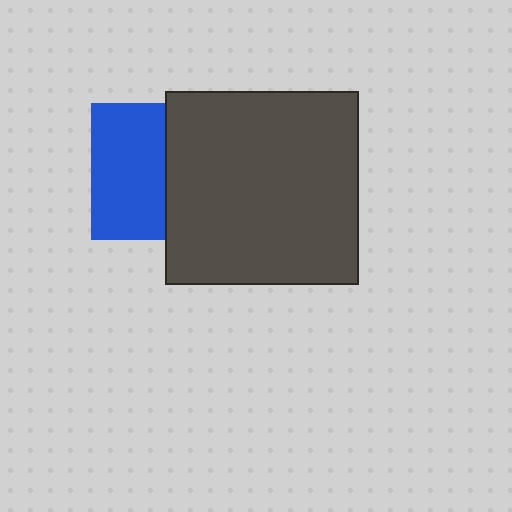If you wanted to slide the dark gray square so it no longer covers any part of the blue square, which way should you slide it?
Slide it right — that is the most direct way to separate the two shapes.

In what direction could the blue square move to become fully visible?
The blue square could move left. That would shift it out from behind the dark gray square entirely.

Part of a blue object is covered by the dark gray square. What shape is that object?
It is a square.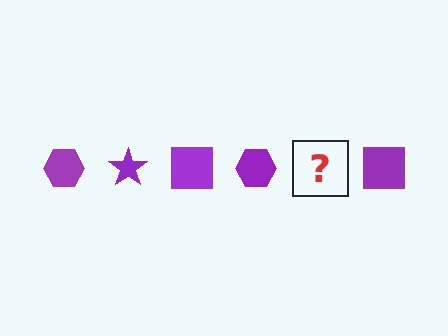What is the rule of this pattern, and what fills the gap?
The rule is that the pattern cycles through hexagon, star, square shapes in purple. The gap should be filled with a purple star.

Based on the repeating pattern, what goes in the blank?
The blank should be a purple star.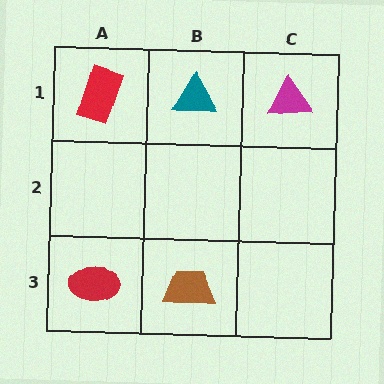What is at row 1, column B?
A teal triangle.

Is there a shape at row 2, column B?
No, that cell is empty.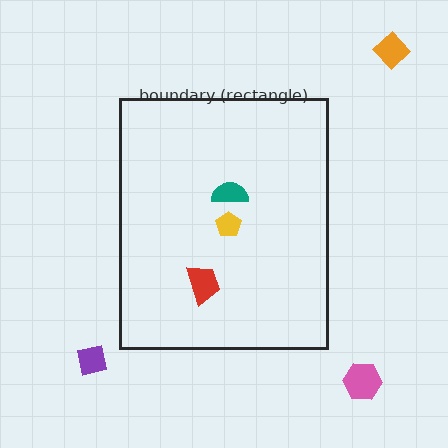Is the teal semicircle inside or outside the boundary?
Inside.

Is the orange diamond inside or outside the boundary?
Outside.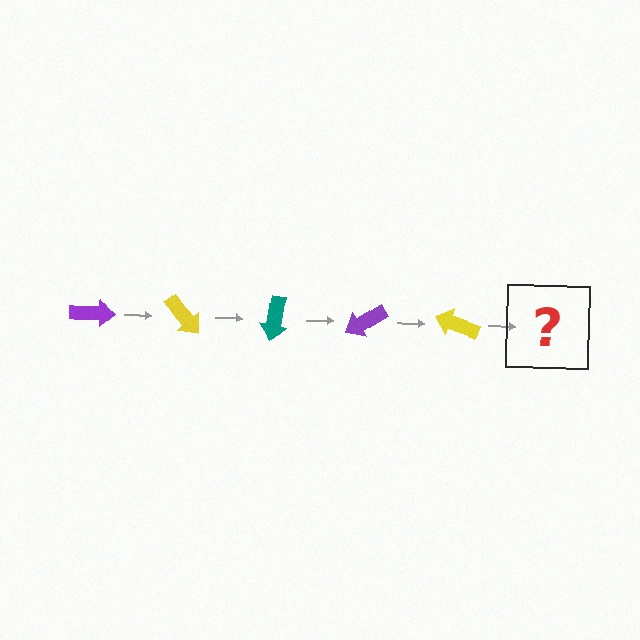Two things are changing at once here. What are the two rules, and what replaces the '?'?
The two rules are that it rotates 50 degrees each step and the color cycles through purple, yellow, and teal. The '?' should be a teal arrow, rotated 250 degrees from the start.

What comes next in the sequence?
The next element should be a teal arrow, rotated 250 degrees from the start.